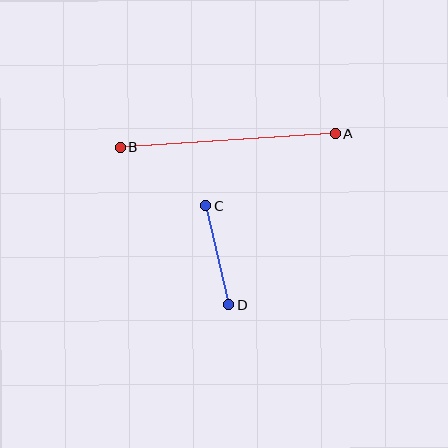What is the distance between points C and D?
The distance is approximately 101 pixels.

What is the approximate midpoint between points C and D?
The midpoint is at approximately (217, 255) pixels.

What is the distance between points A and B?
The distance is approximately 215 pixels.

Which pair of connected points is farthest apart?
Points A and B are farthest apart.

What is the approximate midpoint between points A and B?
The midpoint is at approximately (228, 140) pixels.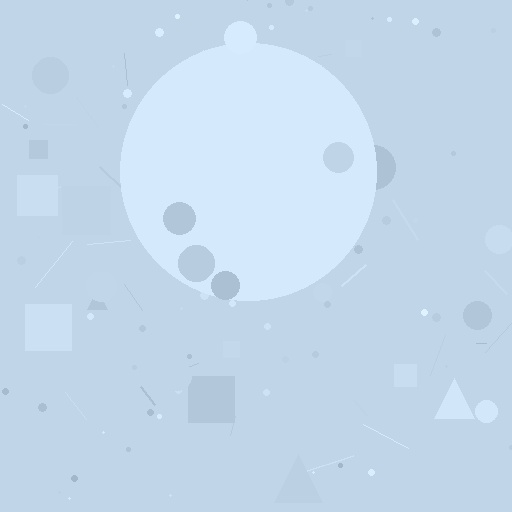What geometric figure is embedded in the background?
A circle is embedded in the background.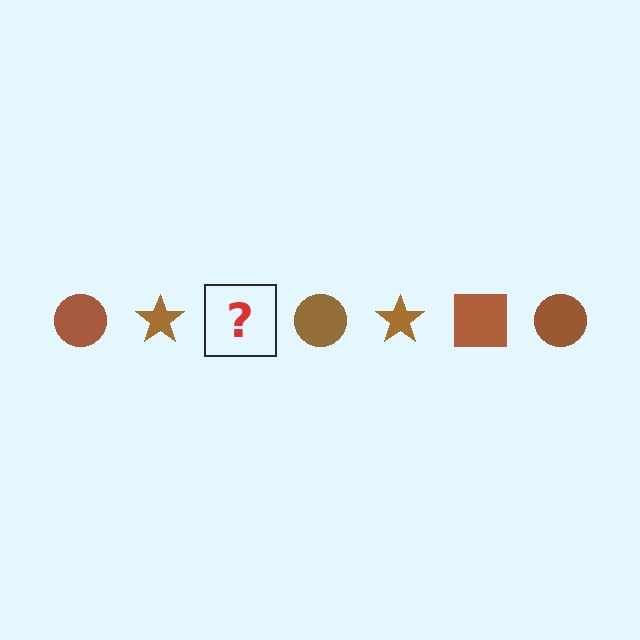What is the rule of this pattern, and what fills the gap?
The rule is that the pattern cycles through circle, star, square shapes in brown. The gap should be filled with a brown square.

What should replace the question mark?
The question mark should be replaced with a brown square.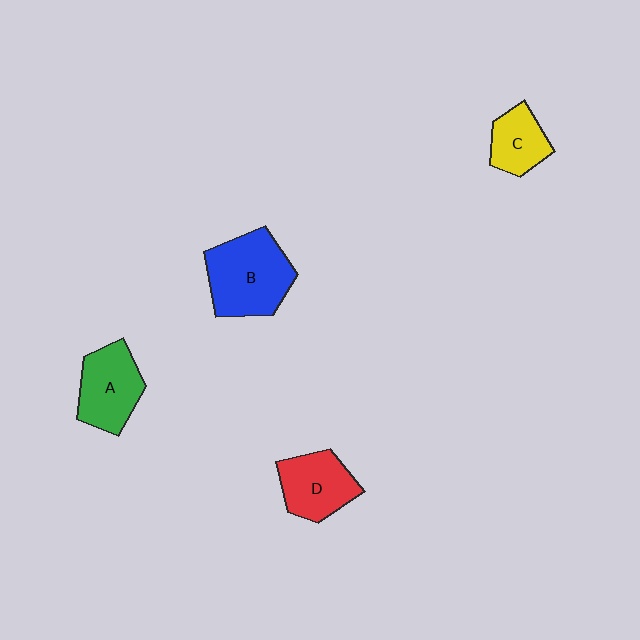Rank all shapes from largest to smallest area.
From largest to smallest: B (blue), A (green), D (red), C (yellow).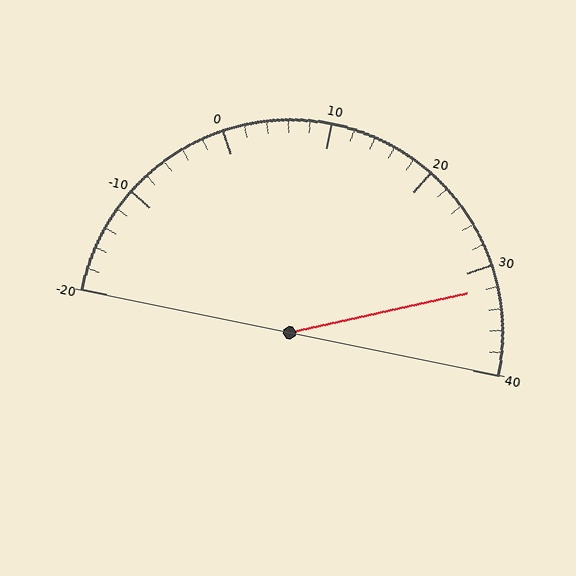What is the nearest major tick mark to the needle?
The nearest major tick mark is 30.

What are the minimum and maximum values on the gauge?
The gauge ranges from -20 to 40.